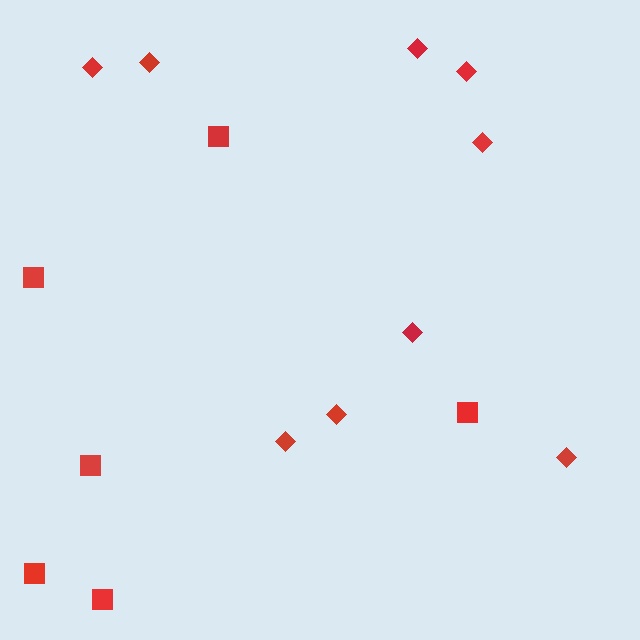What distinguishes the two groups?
There are 2 groups: one group of diamonds (9) and one group of squares (6).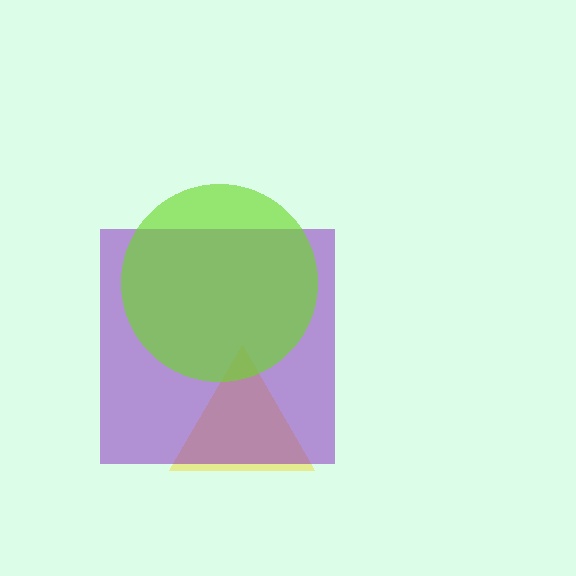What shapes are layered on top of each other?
The layered shapes are: a yellow triangle, a purple square, a lime circle.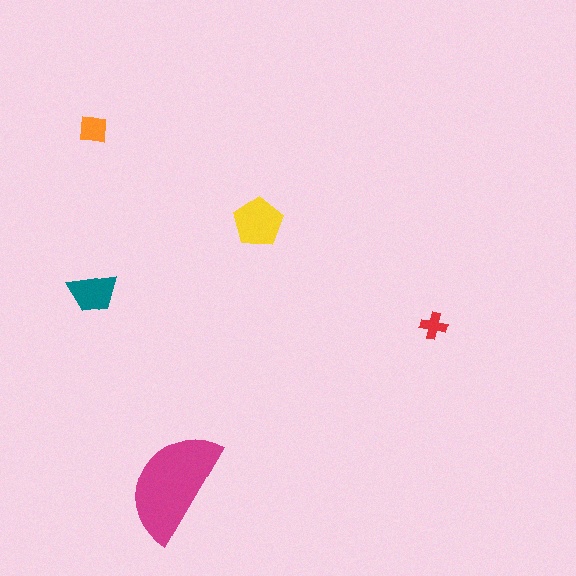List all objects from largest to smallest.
The magenta semicircle, the yellow pentagon, the teal trapezoid, the orange square, the red cross.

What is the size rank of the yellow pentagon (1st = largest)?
2nd.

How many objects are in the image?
There are 5 objects in the image.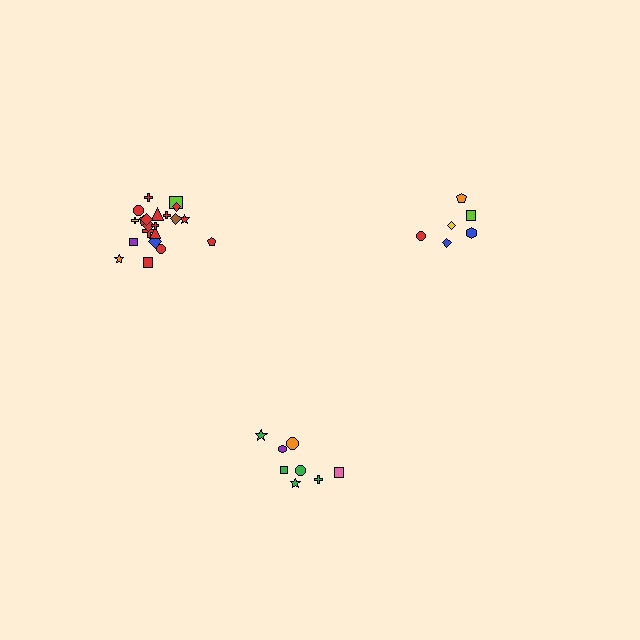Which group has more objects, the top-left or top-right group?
The top-left group.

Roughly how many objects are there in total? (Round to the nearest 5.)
Roughly 35 objects in total.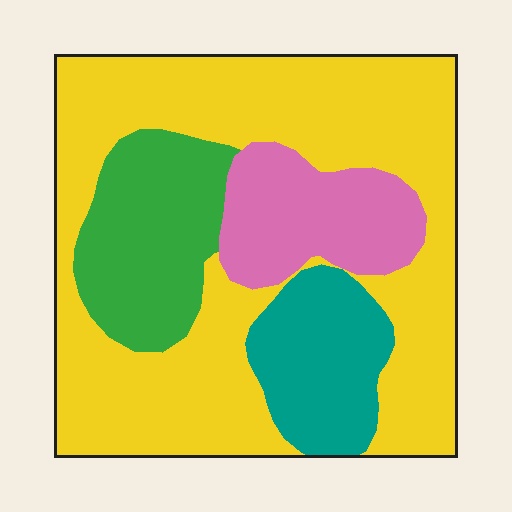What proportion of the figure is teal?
Teal takes up less than a sixth of the figure.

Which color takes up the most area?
Yellow, at roughly 60%.